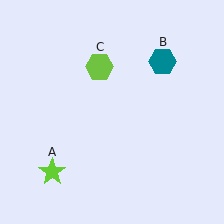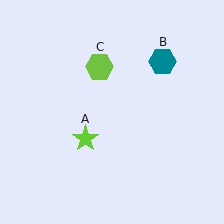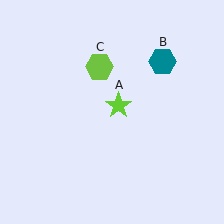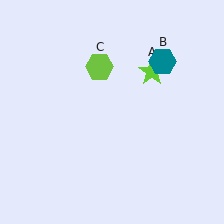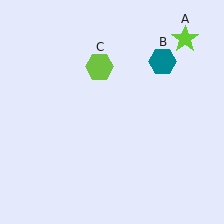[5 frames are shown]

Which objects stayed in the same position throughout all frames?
Teal hexagon (object B) and lime hexagon (object C) remained stationary.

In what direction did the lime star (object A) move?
The lime star (object A) moved up and to the right.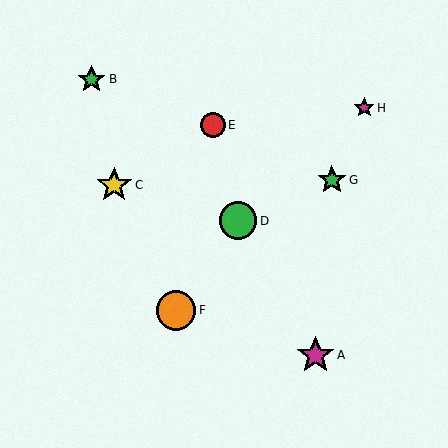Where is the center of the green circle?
The center of the green circle is at (238, 221).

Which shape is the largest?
The orange circle (labeled F) is the largest.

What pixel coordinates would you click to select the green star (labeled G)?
Click at (332, 180) to select the green star G.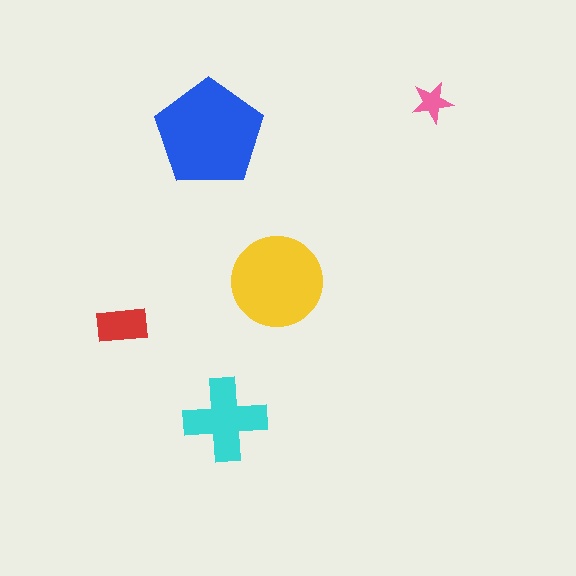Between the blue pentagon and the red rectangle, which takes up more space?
The blue pentagon.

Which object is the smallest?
The pink star.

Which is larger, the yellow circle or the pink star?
The yellow circle.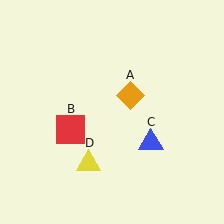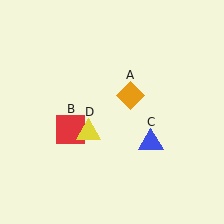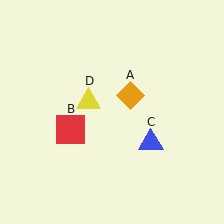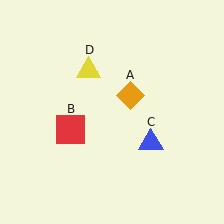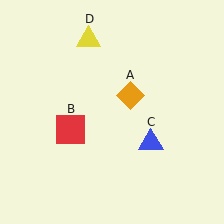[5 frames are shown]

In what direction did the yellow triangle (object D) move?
The yellow triangle (object D) moved up.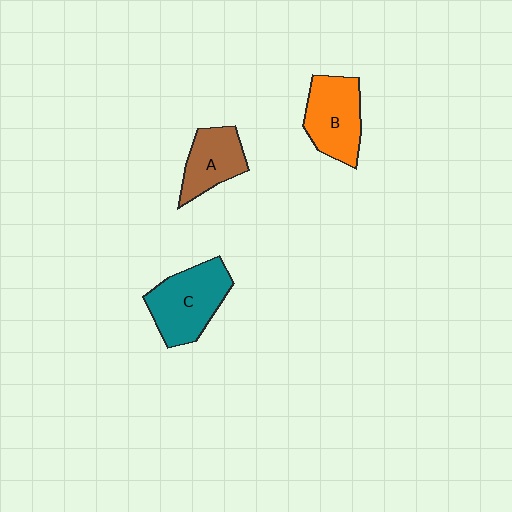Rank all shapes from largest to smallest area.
From largest to smallest: C (teal), B (orange), A (brown).